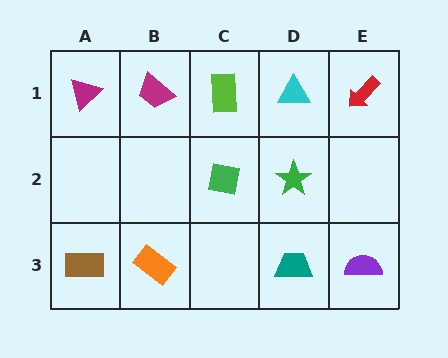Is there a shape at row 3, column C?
No, that cell is empty.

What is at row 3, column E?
A purple semicircle.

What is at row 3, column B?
An orange rectangle.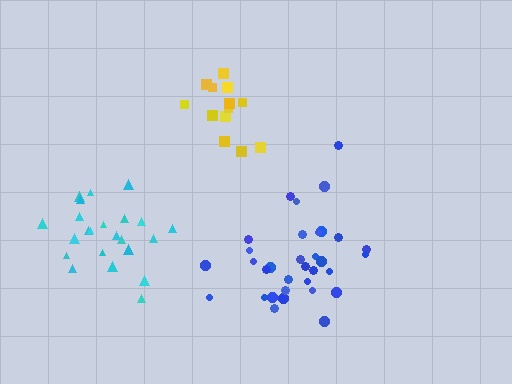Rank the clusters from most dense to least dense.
blue, cyan, yellow.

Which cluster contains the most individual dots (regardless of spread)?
Blue (33).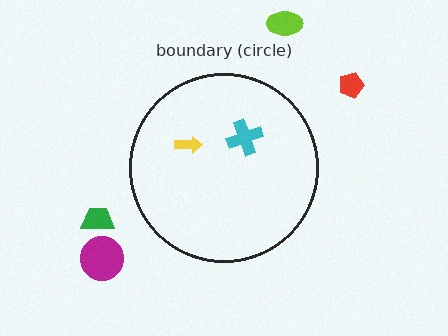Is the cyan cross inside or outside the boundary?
Inside.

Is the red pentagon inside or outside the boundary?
Outside.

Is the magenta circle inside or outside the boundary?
Outside.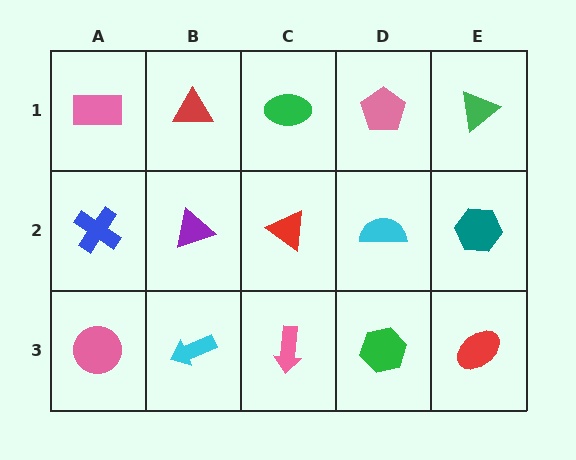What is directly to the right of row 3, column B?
A pink arrow.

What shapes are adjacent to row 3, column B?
A purple triangle (row 2, column B), a pink circle (row 3, column A), a pink arrow (row 3, column C).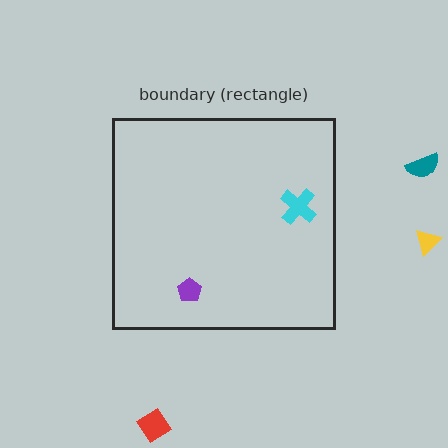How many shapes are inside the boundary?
2 inside, 3 outside.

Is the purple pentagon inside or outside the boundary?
Inside.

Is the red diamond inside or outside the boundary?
Outside.